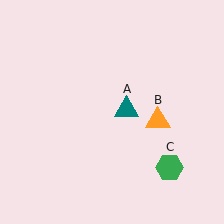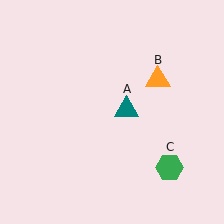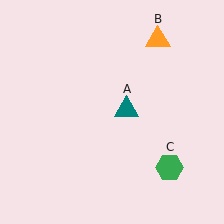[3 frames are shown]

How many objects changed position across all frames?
1 object changed position: orange triangle (object B).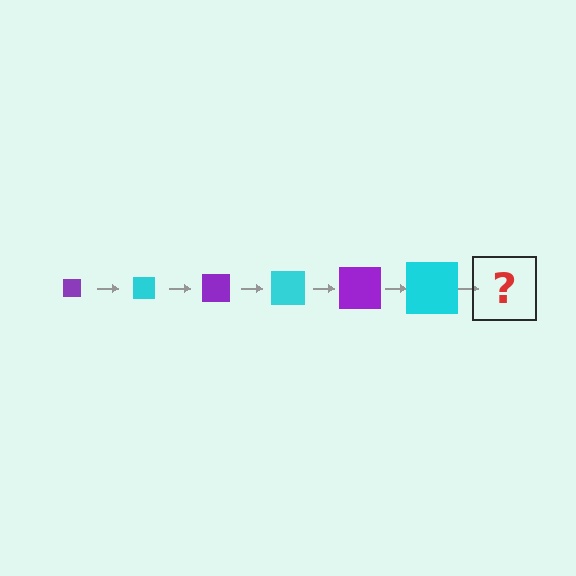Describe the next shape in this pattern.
It should be a purple square, larger than the previous one.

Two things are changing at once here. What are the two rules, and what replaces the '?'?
The two rules are that the square grows larger each step and the color cycles through purple and cyan. The '?' should be a purple square, larger than the previous one.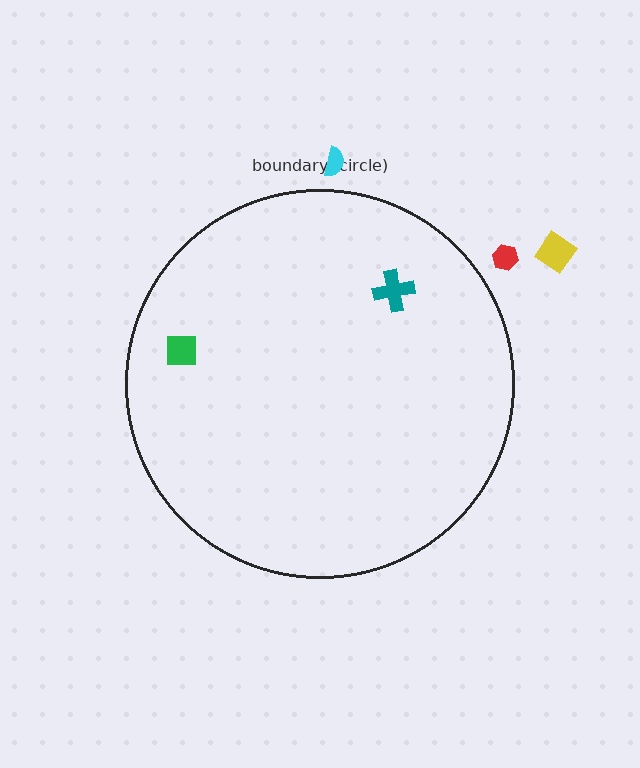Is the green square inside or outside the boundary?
Inside.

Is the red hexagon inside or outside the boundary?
Outside.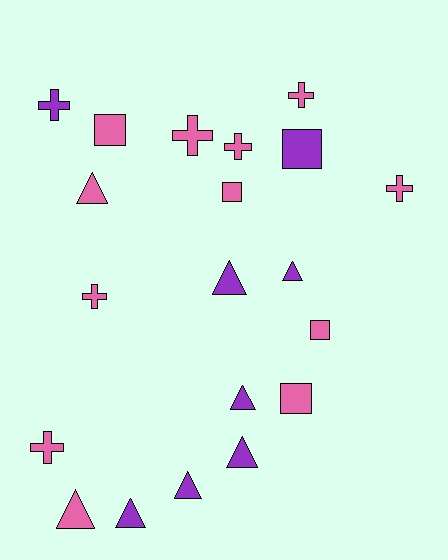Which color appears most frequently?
Pink, with 12 objects.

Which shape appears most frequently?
Triangle, with 8 objects.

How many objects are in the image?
There are 20 objects.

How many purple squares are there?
There is 1 purple square.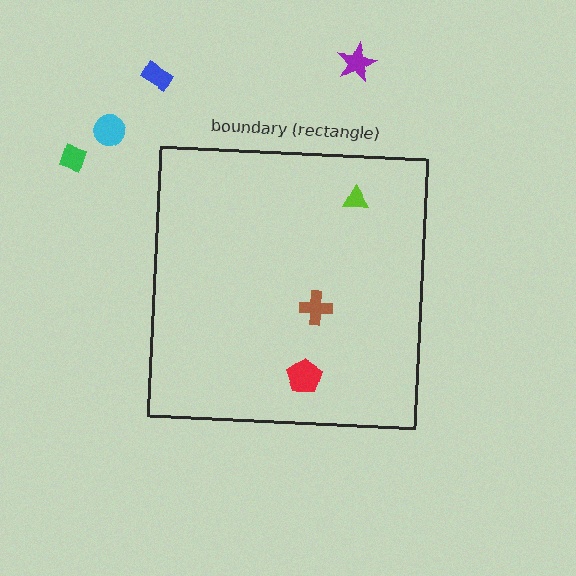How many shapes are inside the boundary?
3 inside, 4 outside.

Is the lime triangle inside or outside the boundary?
Inside.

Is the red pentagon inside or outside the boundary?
Inside.